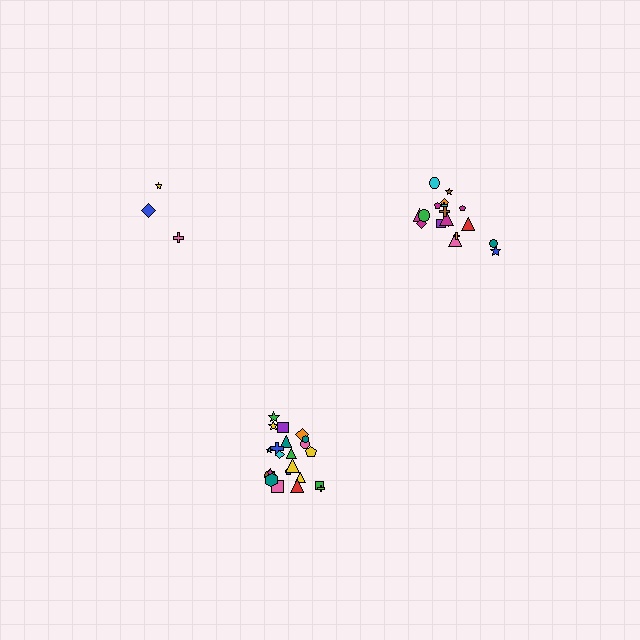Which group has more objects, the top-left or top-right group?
The top-right group.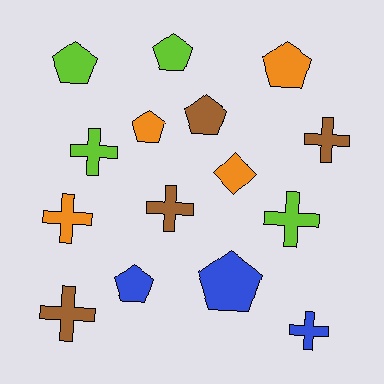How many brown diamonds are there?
There are no brown diamonds.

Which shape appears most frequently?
Cross, with 7 objects.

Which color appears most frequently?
Orange, with 4 objects.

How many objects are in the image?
There are 15 objects.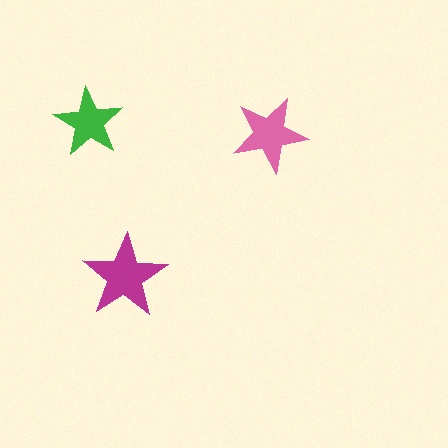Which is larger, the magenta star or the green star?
The magenta one.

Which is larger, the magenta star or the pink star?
The magenta one.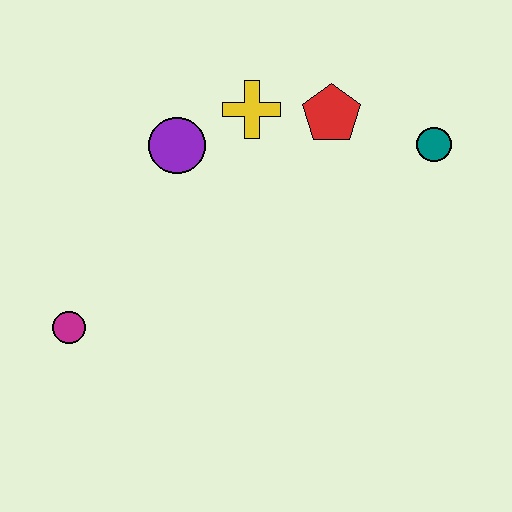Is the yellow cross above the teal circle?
Yes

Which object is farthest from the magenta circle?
The teal circle is farthest from the magenta circle.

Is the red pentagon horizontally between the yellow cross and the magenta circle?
No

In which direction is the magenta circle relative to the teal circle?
The magenta circle is to the left of the teal circle.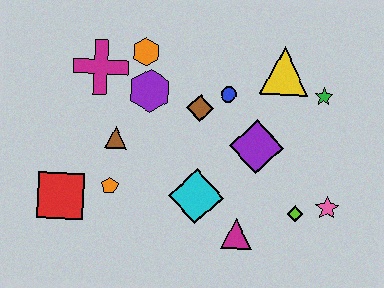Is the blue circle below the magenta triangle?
No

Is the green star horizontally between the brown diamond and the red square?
No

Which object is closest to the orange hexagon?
The purple hexagon is closest to the orange hexagon.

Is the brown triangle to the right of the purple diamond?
No